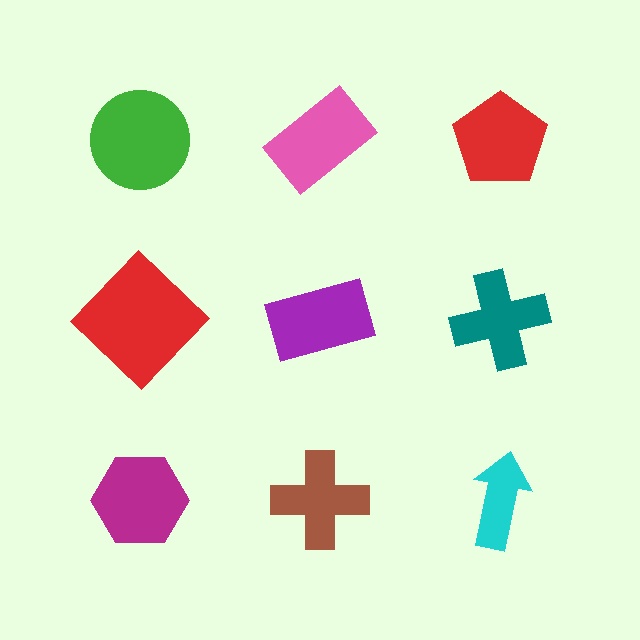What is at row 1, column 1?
A green circle.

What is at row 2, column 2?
A purple rectangle.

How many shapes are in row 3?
3 shapes.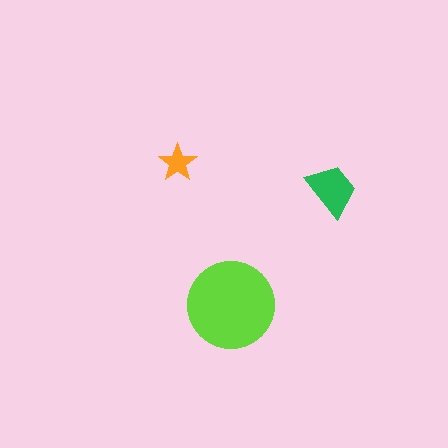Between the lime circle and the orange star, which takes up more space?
The lime circle.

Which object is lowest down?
The lime circle is bottommost.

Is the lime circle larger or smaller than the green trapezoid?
Larger.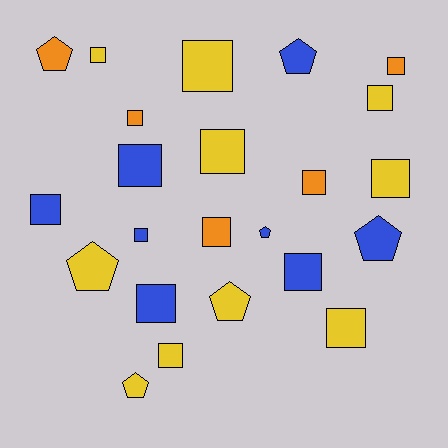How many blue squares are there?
There are 5 blue squares.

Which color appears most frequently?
Yellow, with 10 objects.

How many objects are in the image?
There are 23 objects.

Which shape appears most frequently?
Square, with 16 objects.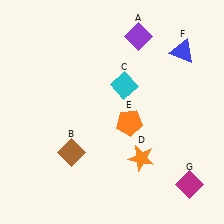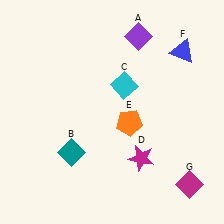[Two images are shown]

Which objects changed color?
B changed from brown to teal. D changed from orange to magenta.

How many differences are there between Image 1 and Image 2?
There are 2 differences between the two images.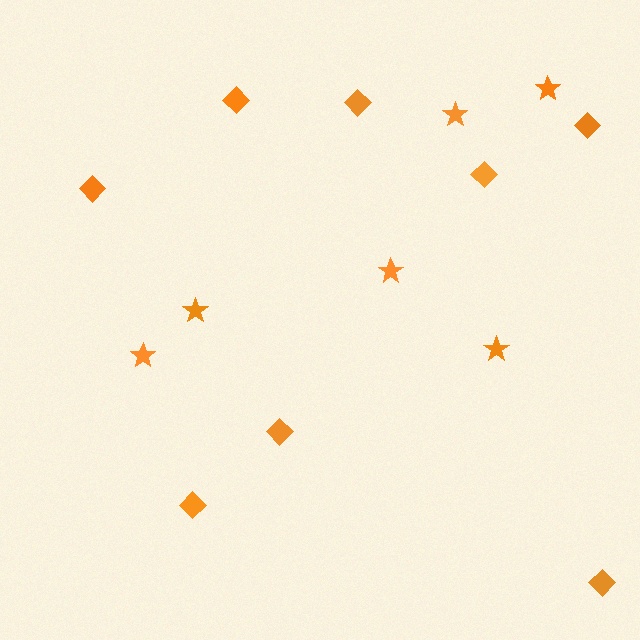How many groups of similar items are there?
There are 2 groups: one group of stars (6) and one group of diamonds (8).